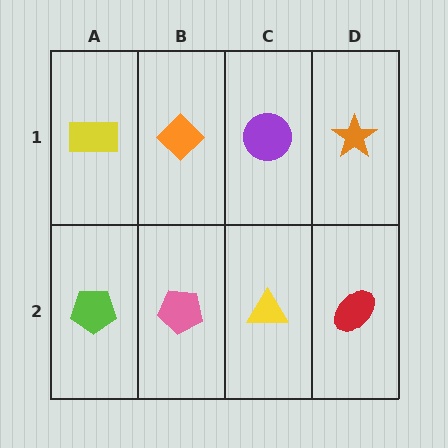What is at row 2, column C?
A yellow triangle.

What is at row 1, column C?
A purple circle.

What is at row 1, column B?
An orange diamond.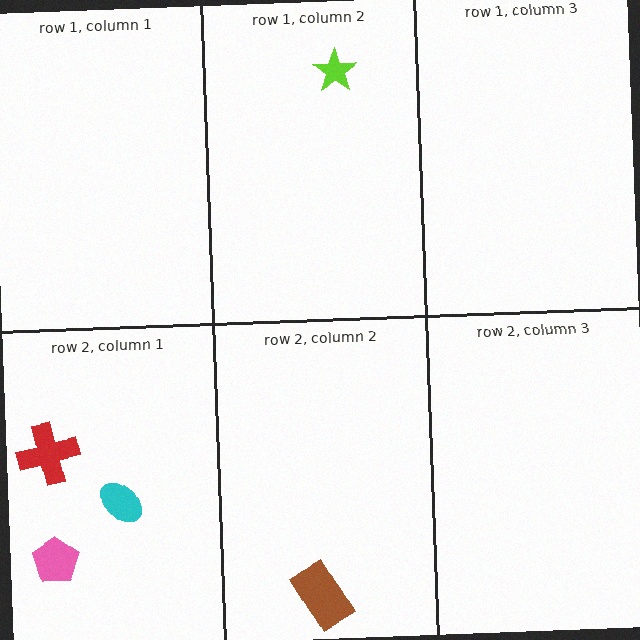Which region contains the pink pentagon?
The row 2, column 1 region.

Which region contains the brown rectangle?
The row 2, column 2 region.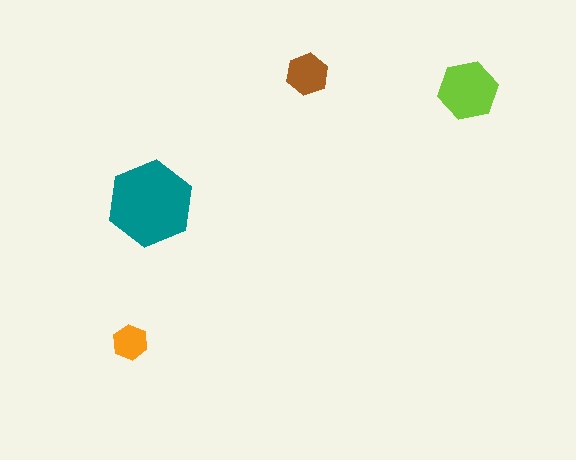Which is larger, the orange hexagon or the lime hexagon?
The lime one.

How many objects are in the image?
There are 4 objects in the image.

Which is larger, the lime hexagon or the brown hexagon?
The lime one.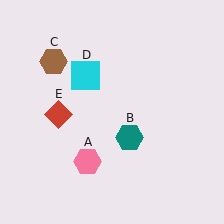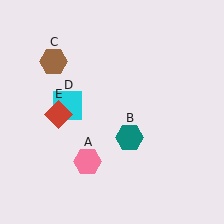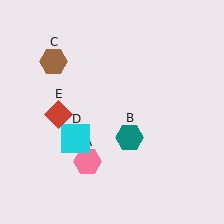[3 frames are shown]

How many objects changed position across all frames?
1 object changed position: cyan square (object D).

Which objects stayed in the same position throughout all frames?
Pink hexagon (object A) and teal hexagon (object B) and brown hexagon (object C) and red diamond (object E) remained stationary.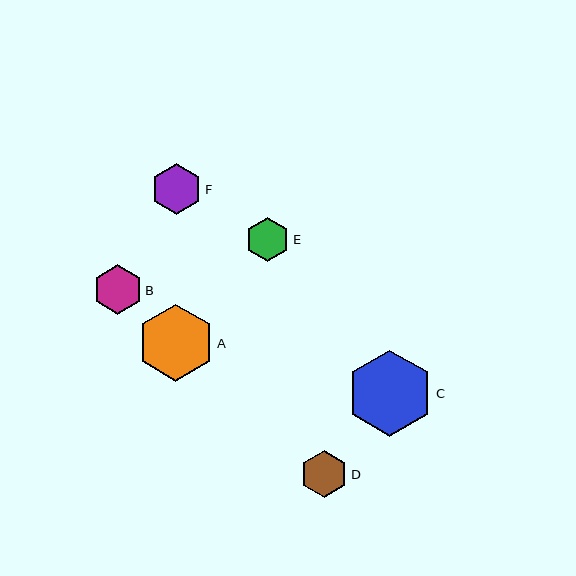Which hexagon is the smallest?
Hexagon E is the smallest with a size of approximately 44 pixels.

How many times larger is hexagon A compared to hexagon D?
Hexagon A is approximately 1.6 times the size of hexagon D.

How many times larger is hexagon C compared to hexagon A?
Hexagon C is approximately 1.1 times the size of hexagon A.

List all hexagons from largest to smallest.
From largest to smallest: C, A, F, B, D, E.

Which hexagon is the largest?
Hexagon C is the largest with a size of approximately 86 pixels.